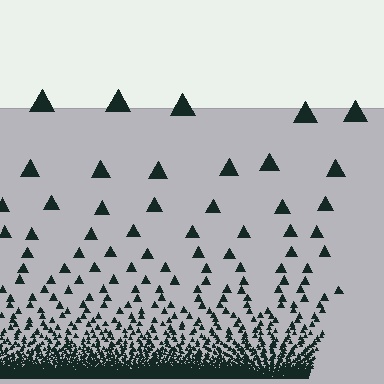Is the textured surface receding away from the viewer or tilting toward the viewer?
The surface appears to tilt toward the viewer. Texture elements get larger and sparser toward the top.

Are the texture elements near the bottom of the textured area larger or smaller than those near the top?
Smaller. The gradient is inverted — elements near the bottom are smaller and denser.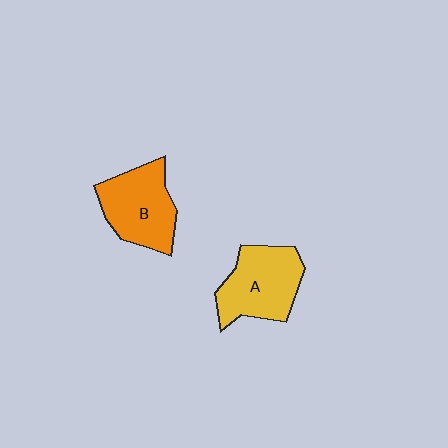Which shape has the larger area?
Shape A (yellow).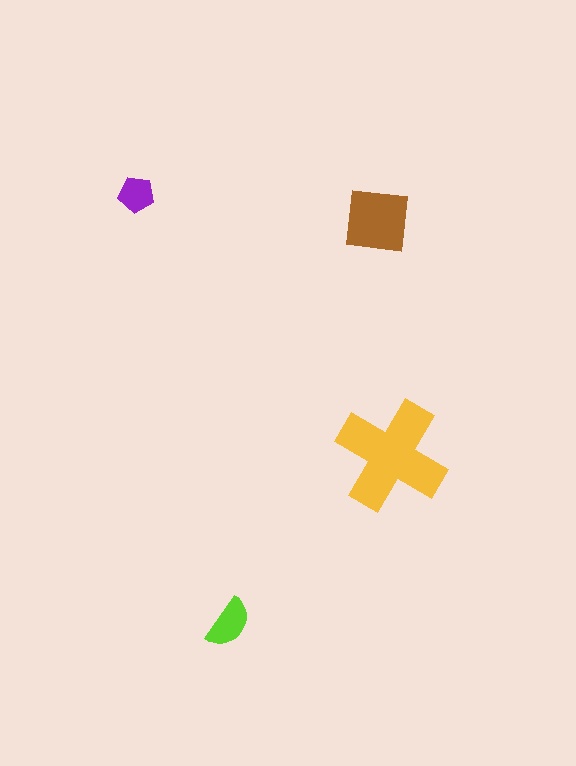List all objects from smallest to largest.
The purple pentagon, the lime semicircle, the brown square, the yellow cross.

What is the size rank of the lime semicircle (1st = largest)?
3rd.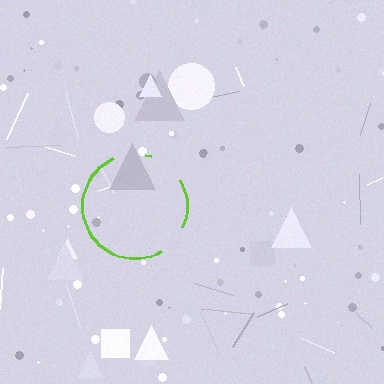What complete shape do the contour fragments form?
The contour fragments form a circle.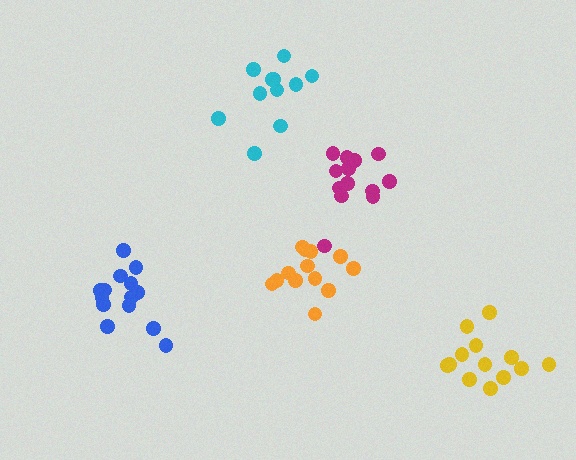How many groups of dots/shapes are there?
There are 5 groups.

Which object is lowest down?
The yellow cluster is bottommost.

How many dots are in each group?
Group 1: 13 dots, Group 2: 13 dots, Group 3: 13 dots, Group 4: 11 dots, Group 5: 14 dots (64 total).